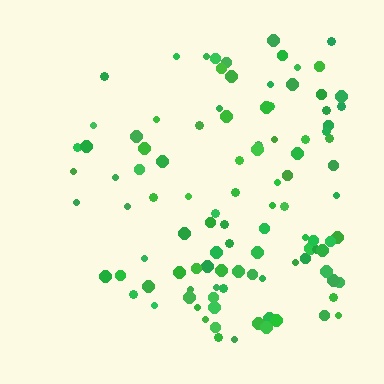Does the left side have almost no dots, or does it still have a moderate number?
Still a moderate number, just noticeably fewer than the right.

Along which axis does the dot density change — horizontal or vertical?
Horizontal.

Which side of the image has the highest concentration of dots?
The right.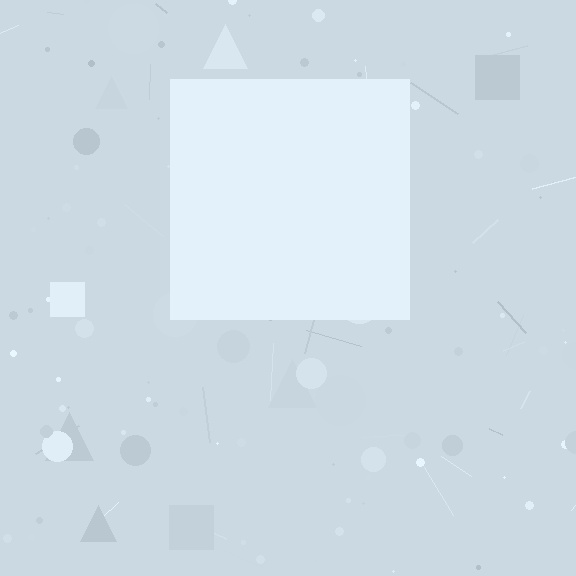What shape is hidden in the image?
A square is hidden in the image.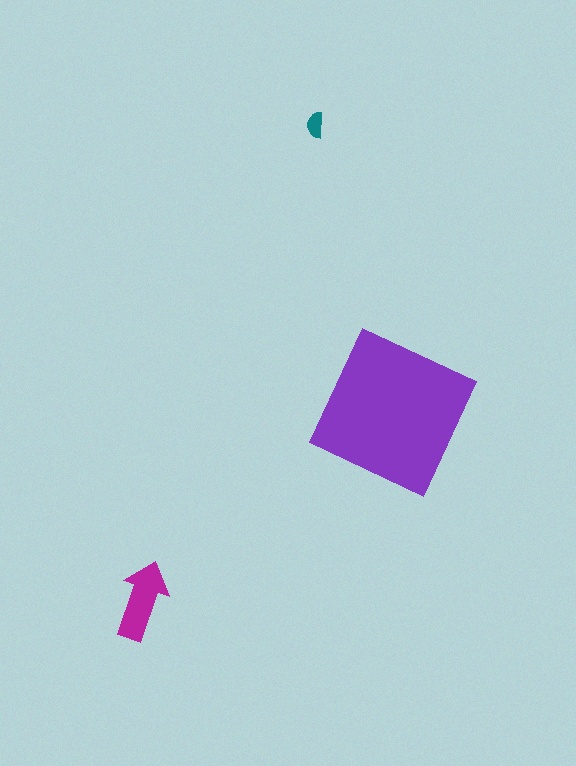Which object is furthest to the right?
The purple square is rightmost.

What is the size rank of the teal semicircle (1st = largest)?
3rd.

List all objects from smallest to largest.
The teal semicircle, the magenta arrow, the purple square.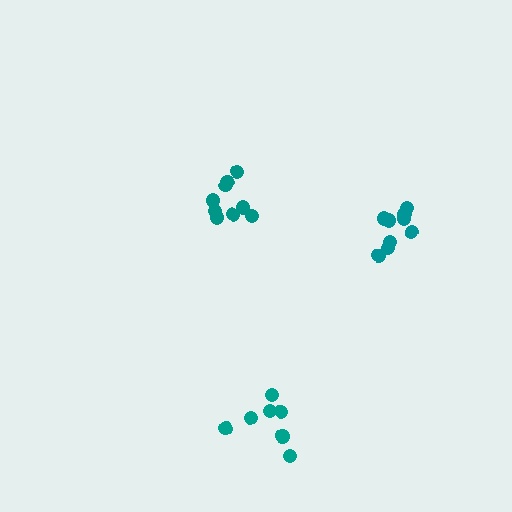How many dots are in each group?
Group 1: 9 dots, Group 2: 9 dots, Group 3: 7 dots (25 total).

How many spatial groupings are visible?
There are 3 spatial groupings.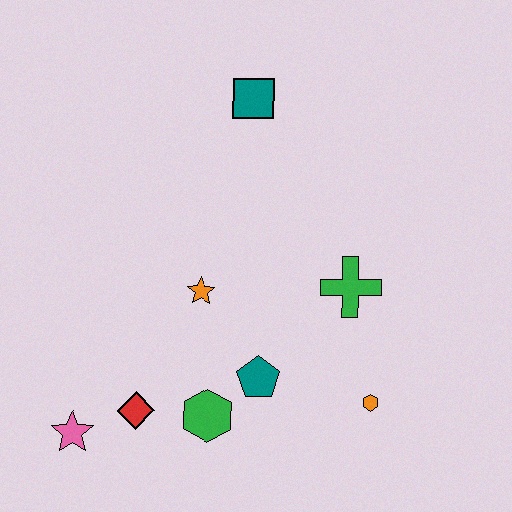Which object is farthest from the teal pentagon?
The teal square is farthest from the teal pentagon.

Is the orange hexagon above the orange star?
No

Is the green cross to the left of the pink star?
No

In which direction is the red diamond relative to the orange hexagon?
The red diamond is to the left of the orange hexagon.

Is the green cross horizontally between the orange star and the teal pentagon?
No